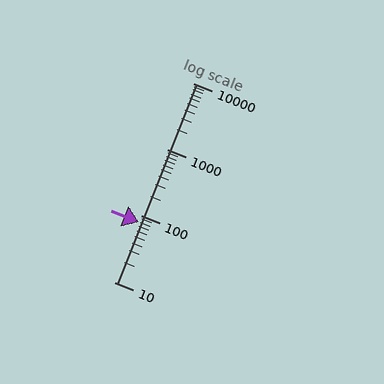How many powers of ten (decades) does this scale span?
The scale spans 3 decades, from 10 to 10000.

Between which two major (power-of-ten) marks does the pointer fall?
The pointer is between 10 and 100.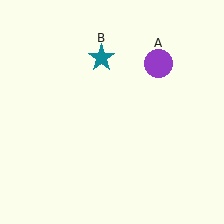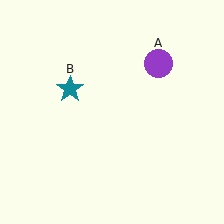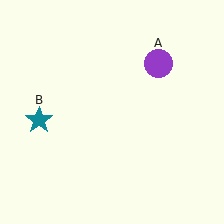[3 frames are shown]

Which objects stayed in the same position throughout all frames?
Purple circle (object A) remained stationary.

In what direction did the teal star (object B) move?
The teal star (object B) moved down and to the left.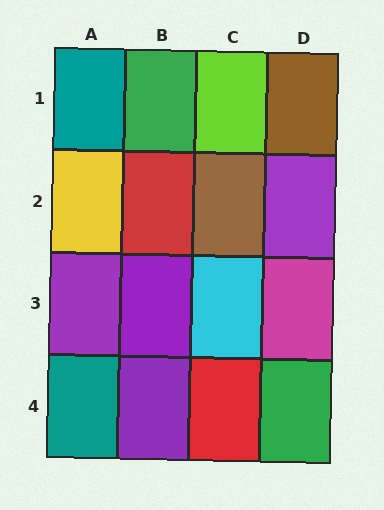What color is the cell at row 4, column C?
Red.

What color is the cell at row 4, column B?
Purple.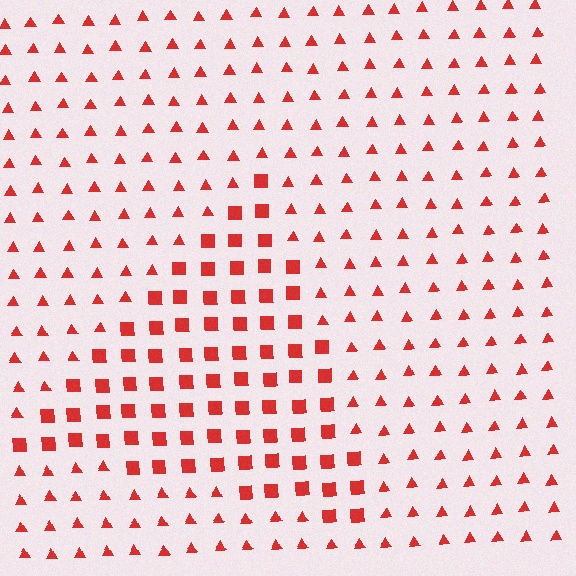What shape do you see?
I see a triangle.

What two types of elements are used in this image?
The image uses squares inside the triangle region and triangles outside it.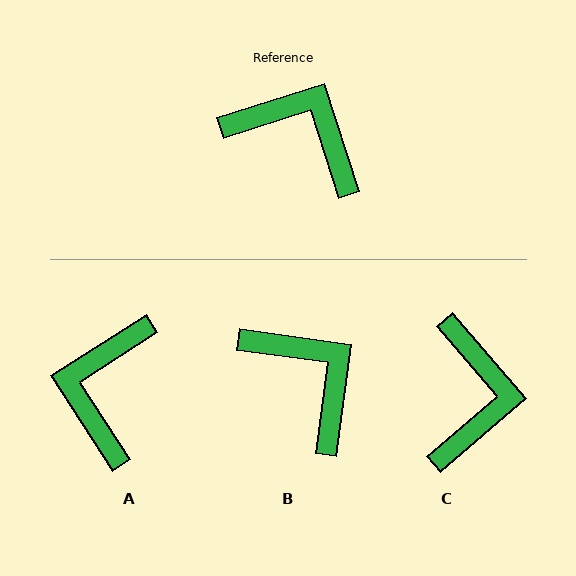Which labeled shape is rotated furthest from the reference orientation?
A, about 105 degrees away.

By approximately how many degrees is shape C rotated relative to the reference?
Approximately 67 degrees clockwise.